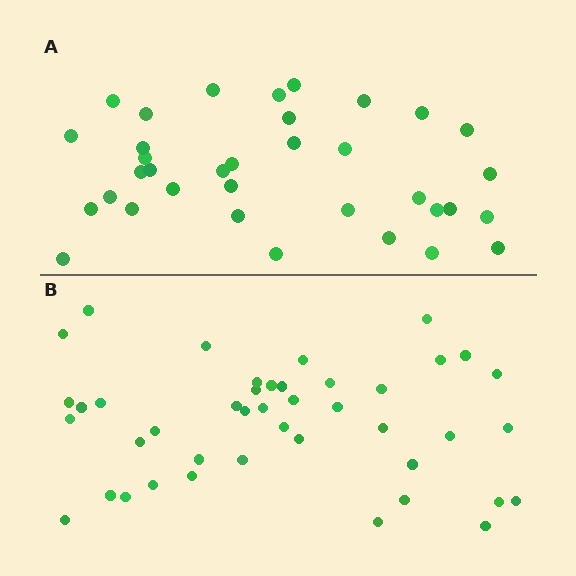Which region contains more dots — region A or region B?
Region B (the bottom region) has more dots.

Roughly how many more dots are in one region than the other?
Region B has roughly 8 or so more dots than region A.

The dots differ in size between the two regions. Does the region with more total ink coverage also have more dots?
No. Region A has more total ink coverage because its dots are larger, but region B actually contains more individual dots. Total area can be misleading — the number of items is what matters here.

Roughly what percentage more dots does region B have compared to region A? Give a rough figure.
About 25% more.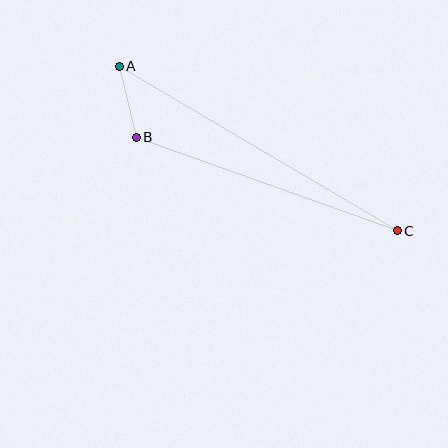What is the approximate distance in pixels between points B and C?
The distance between B and C is approximately 277 pixels.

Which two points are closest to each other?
Points A and B are closest to each other.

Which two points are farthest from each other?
Points A and C are farthest from each other.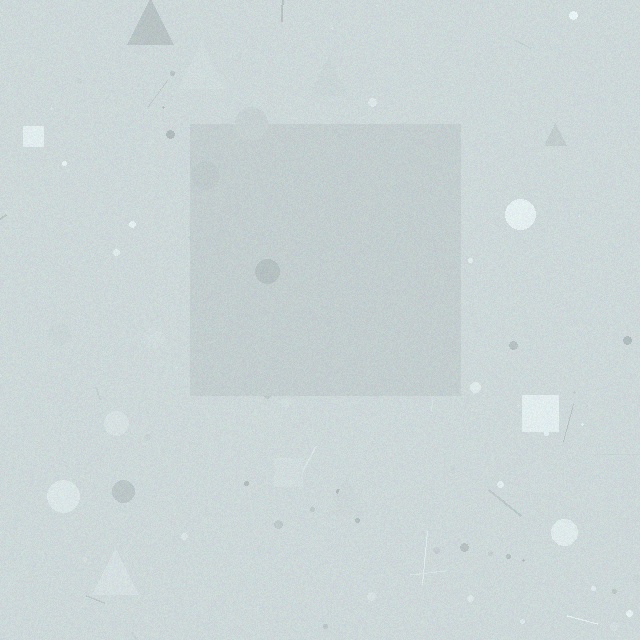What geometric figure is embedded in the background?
A square is embedded in the background.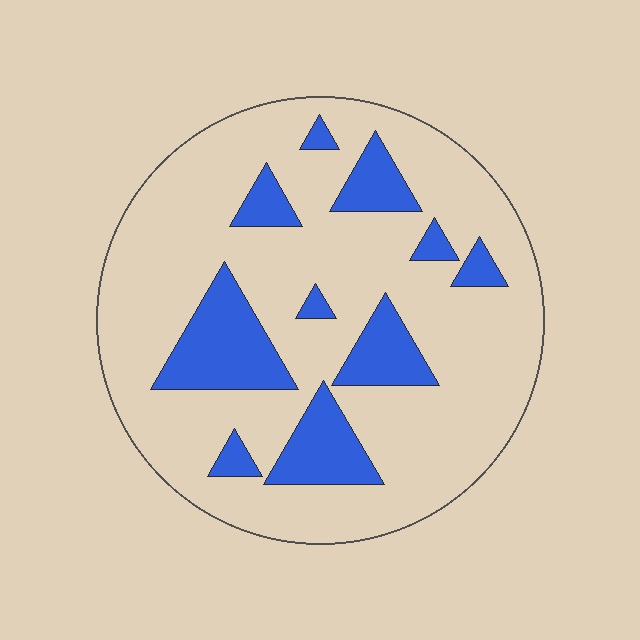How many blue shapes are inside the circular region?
10.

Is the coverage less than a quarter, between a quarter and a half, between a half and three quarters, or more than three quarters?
Less than a quarter.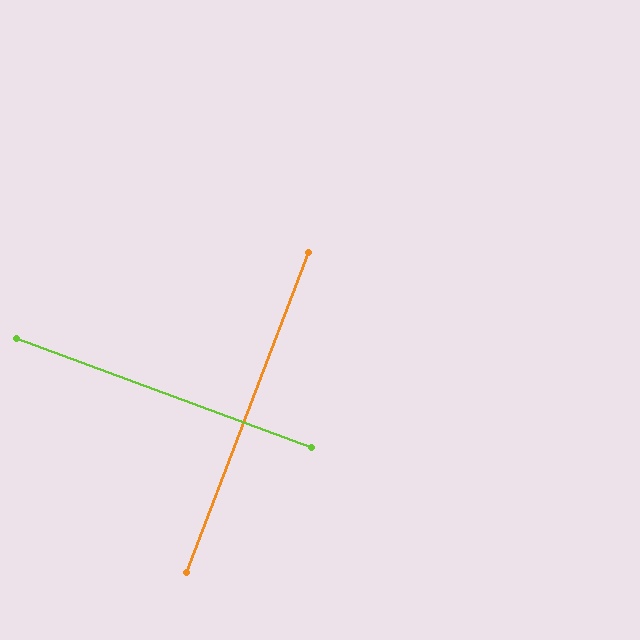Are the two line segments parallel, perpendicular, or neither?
Perpendicular — they meet at approximately 89°.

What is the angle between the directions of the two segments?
Approximately 89 degrees.